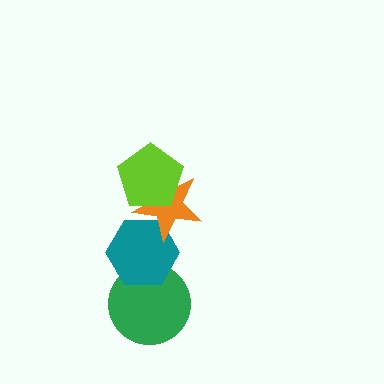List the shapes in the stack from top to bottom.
From top to bottom: the lime pentagon, the orange star, the teal hexagon, the green circle.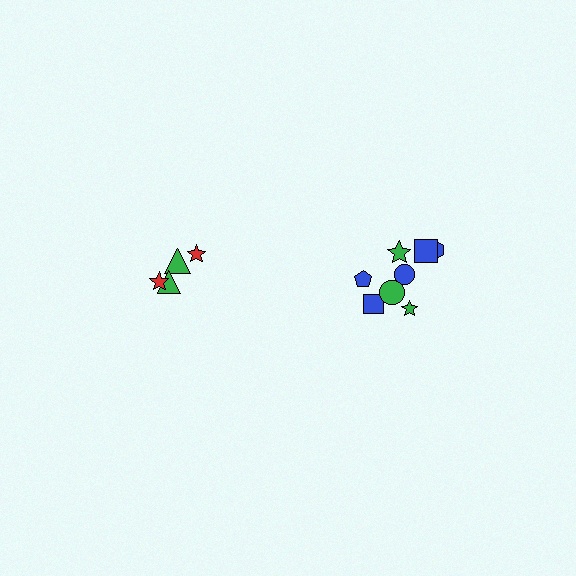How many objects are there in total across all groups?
There are 12 objects.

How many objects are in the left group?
There are 4 objects.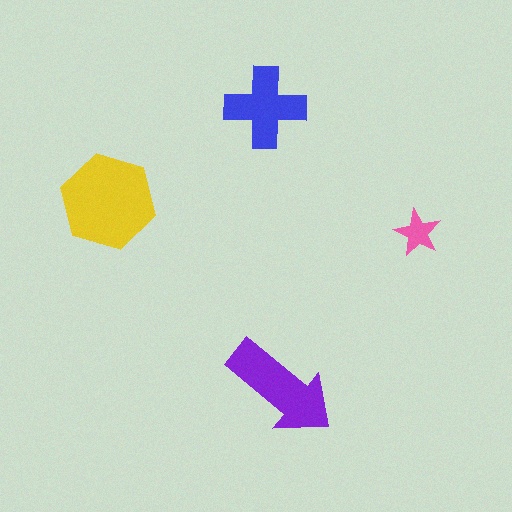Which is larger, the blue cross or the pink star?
The blue cross.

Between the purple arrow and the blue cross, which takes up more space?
The purple arrow.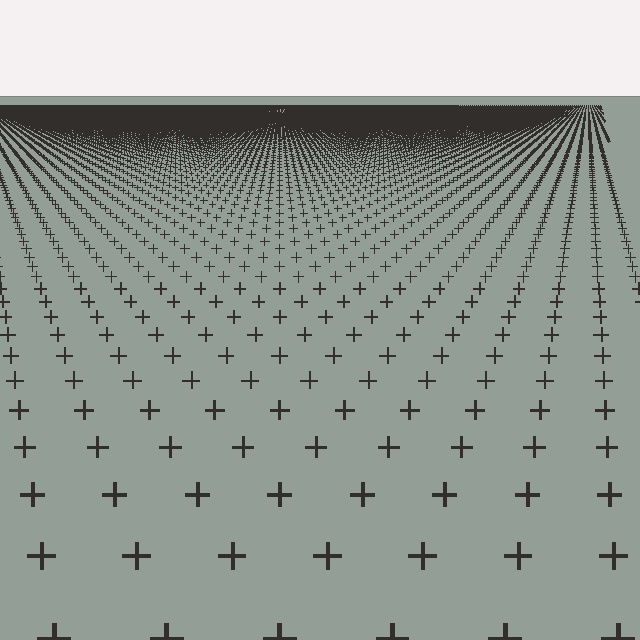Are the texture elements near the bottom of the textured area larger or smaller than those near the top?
Larger. Near the bottom, elements are closer to the viewer and appear at a bigger on-screen size.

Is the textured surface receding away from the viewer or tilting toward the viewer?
The surface is receding away from the viewer. Texture elements get smaller and denser toward the top.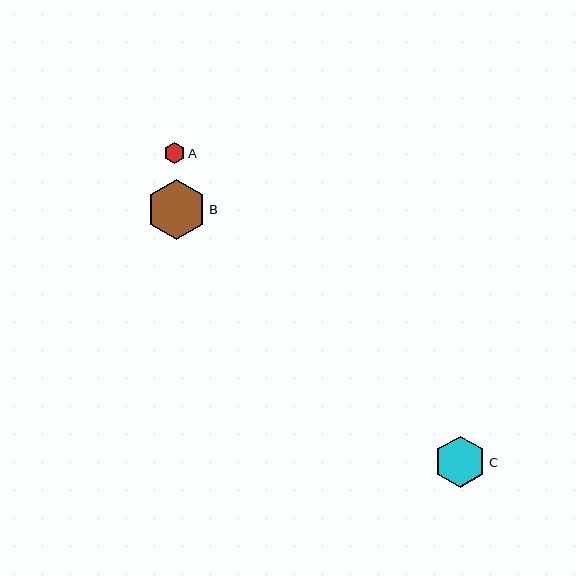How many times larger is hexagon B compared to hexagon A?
Hexagon B is approximately 2.9 times the size of hexagon A.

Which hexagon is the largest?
Hexagon B is the largest with a size of approximately 60 pixels.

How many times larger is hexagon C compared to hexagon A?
Hexagon C is approximately 2.5 times the size of hexagon A.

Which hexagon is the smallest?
Hexagon A is the smallest with a size of approximately 21 pixels.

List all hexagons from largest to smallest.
From largest to smallest: B, C, A.